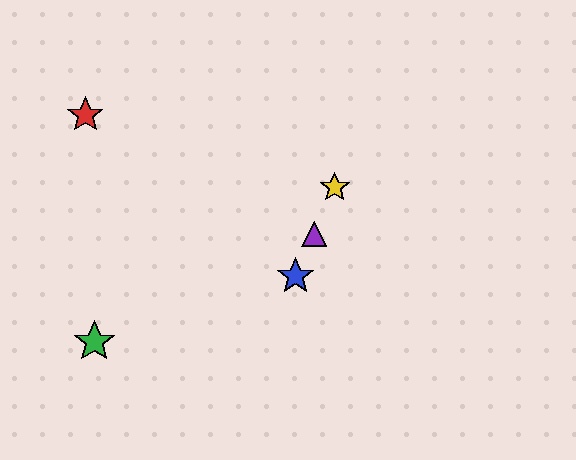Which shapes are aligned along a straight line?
The blue star, the yellow star, the purple triangle are aligned along a straight line.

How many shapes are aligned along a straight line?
3 shapes (the blue star, the yellow star, the purple triangle) are aligned along a straight line.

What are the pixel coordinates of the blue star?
The blue star is at (296, 276).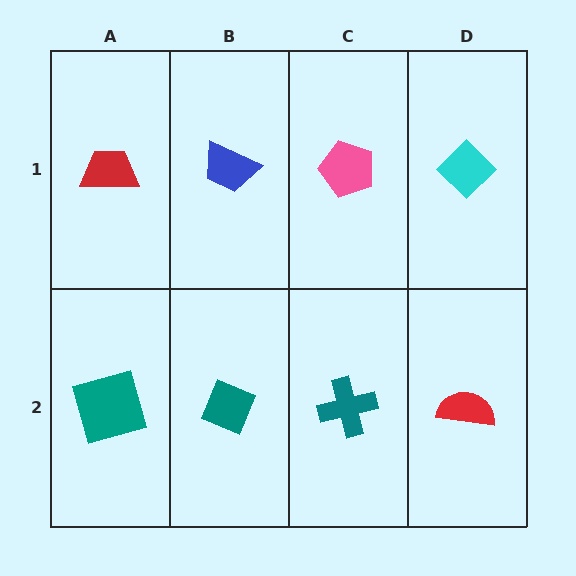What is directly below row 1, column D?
A red semicircle.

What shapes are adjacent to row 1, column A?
A teal square (row 2, column A), a blue trapezoid (row 1, column B).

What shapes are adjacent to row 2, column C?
A pink pentagon (row 1, column C), a teal diamond (row 2, column B), a red semicircle (row 2, column D).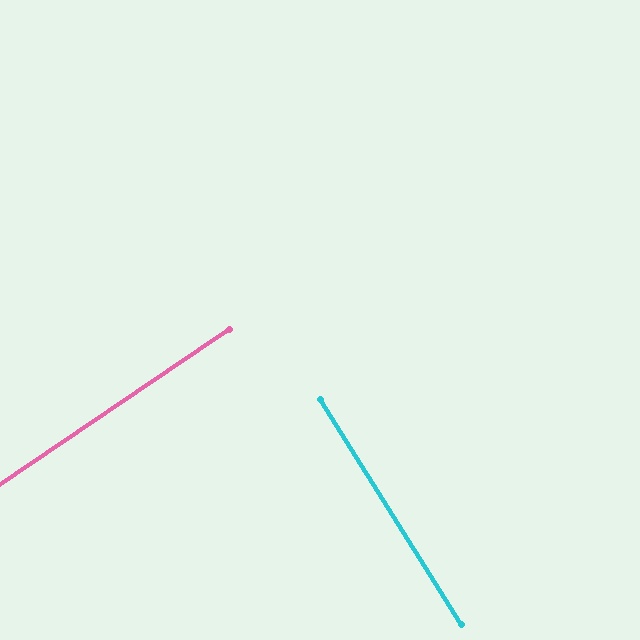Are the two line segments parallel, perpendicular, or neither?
Perpendicular — they meet at approximately 88°.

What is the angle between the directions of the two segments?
Approximately 88 degrees.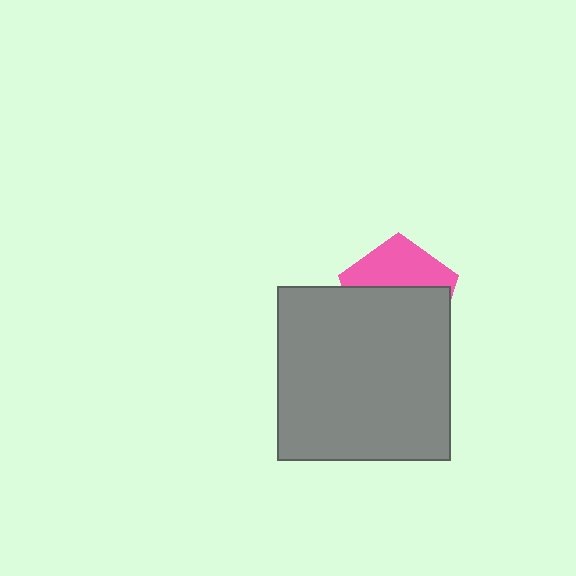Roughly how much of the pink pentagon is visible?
A small part of it is visible (roughly 40%).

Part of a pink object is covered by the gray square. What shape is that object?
It is a pentagon.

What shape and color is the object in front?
The object in front is a gray square.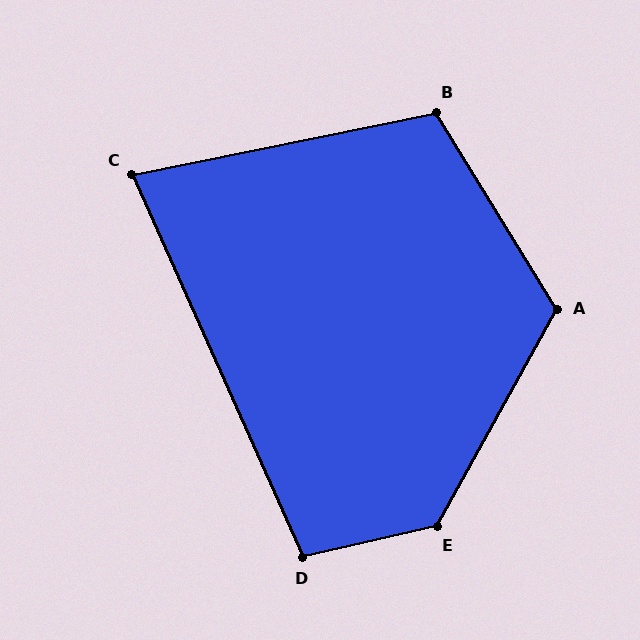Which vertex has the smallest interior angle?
C, at approximately 77 degrees.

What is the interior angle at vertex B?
Approximately 110 degrees (obtuse).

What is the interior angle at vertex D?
Approximately 101 degrees (obtuse).